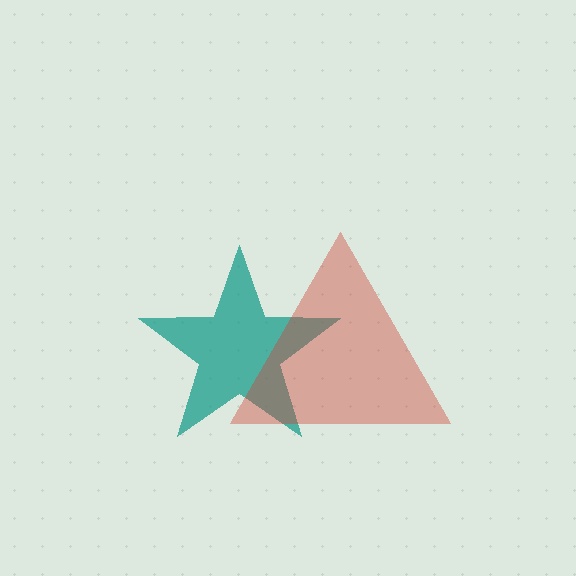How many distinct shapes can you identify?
There are 2 distinct shapes: a teal star, a red triangle.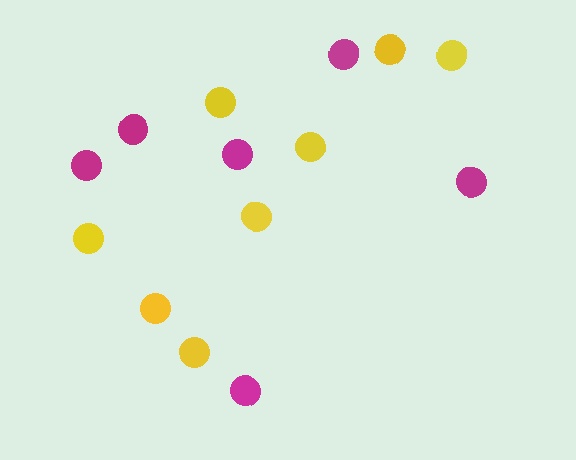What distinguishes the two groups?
There are 2 groups: one group of magenta circles (6) and one group of yellow circles (8).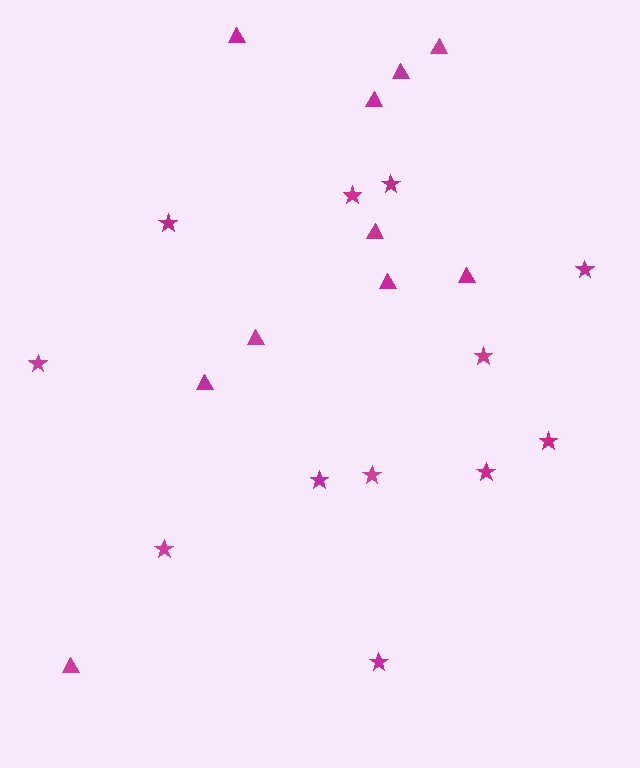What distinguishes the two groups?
There are 2 groups: one group of triangles (10) and one group of stars (12).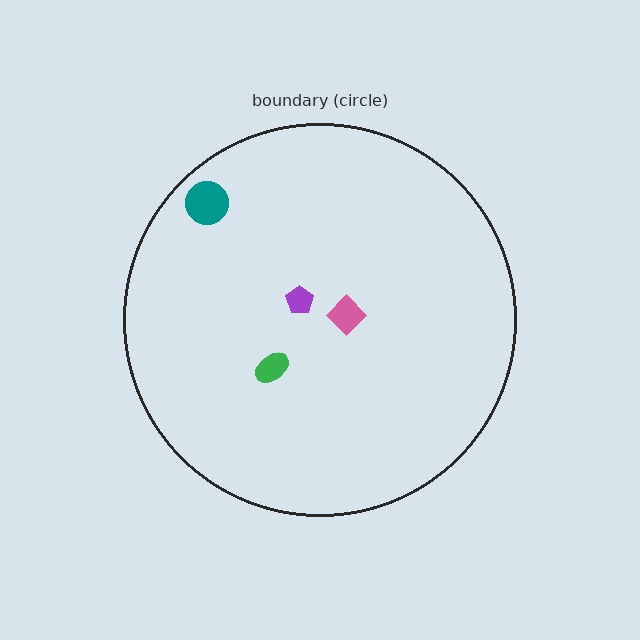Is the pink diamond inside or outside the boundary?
Inside.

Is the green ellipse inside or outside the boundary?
Inside.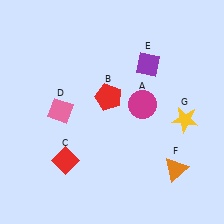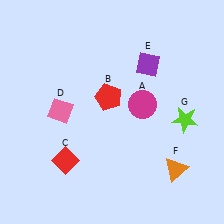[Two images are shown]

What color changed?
The star (G) changed from yellow in Image 1 to lime in Image 2.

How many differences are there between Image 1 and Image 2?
There is 1 difference between the two images.